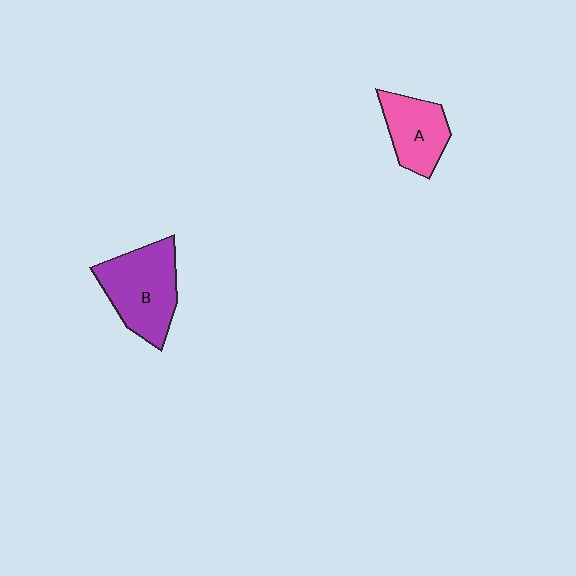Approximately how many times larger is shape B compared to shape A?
Approximately 1.5 times.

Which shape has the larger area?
Shape B (purple).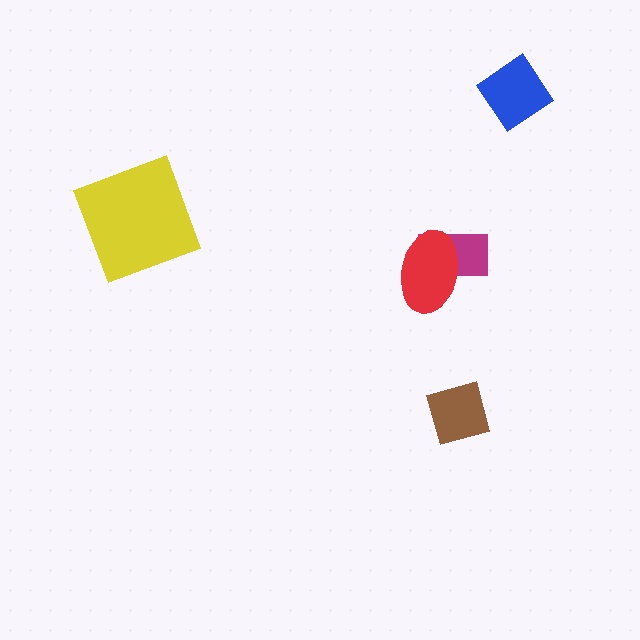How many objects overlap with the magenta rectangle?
1 object overlaps with the magenta rectangle.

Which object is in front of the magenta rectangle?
The red ellipse is in front of the magenta rectangle.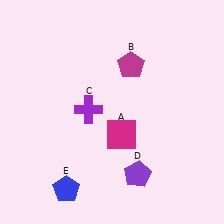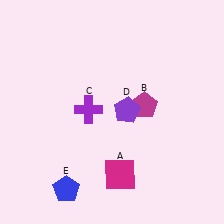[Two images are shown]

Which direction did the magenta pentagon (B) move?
The magenta pentagon (B) moved down.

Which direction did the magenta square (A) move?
The magenta square (A) moved down.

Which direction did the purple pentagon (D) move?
The purple pentagon (D) moved up.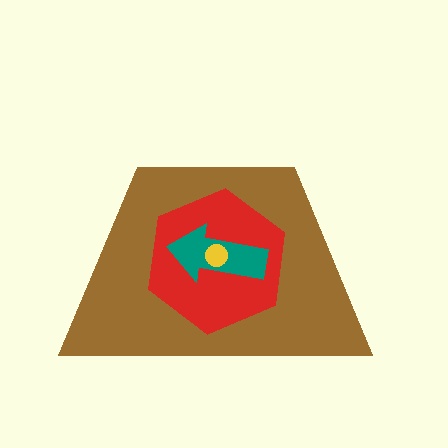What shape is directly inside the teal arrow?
The yellow circle.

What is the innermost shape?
The yellow circle.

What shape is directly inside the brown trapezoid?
The red hexagon.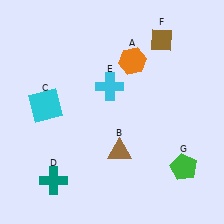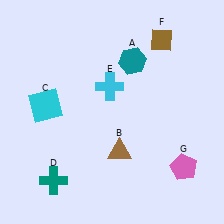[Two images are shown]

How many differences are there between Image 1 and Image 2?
There are 2 differences between the two images.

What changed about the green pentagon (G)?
In Image 1, G is green. In Image 2, it changed to pink.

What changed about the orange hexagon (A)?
In Image 1, A is orange. In Image 2, it changed to teal.